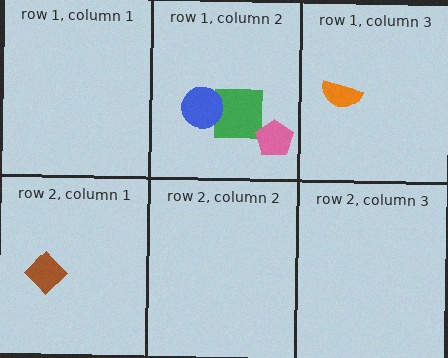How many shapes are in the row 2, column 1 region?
1.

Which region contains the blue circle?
The row 1, column 2 region.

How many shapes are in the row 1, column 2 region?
3.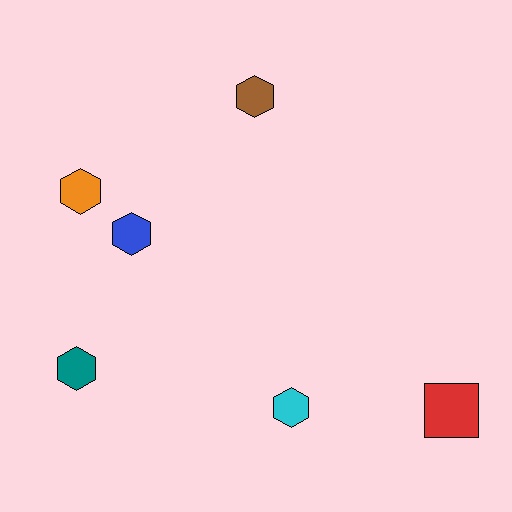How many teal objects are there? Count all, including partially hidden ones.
There is 1 teal object.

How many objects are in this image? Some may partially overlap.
There are 6 objects.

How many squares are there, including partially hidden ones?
There is 1 square.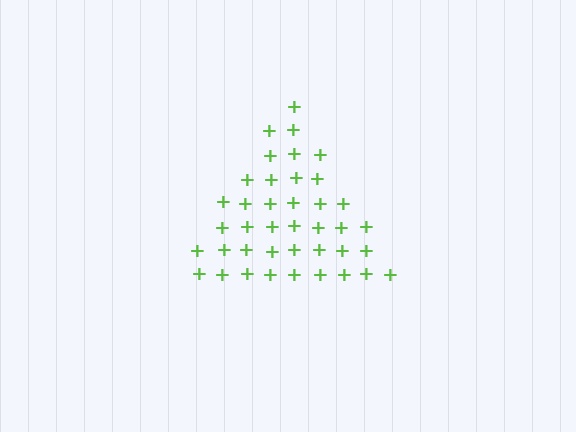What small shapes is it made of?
It is made of small plus signs.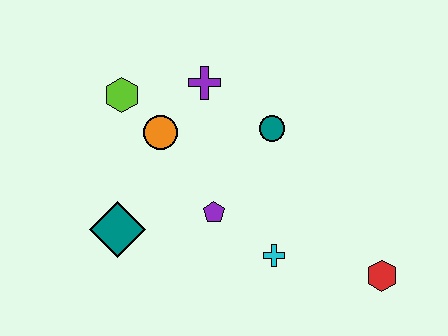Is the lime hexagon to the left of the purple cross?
Yes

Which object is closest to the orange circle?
The lime hexagon is closest to the orange circle.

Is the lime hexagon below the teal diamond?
No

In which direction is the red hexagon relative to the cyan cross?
The red hexagon is to the right of the cyan cross.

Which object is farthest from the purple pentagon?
The red hexagon is farthest from the purple pentagon.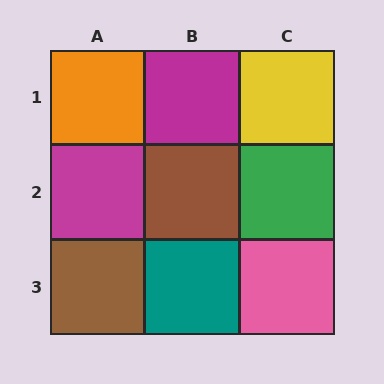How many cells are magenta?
2 cells are magenta.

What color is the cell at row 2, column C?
Green.